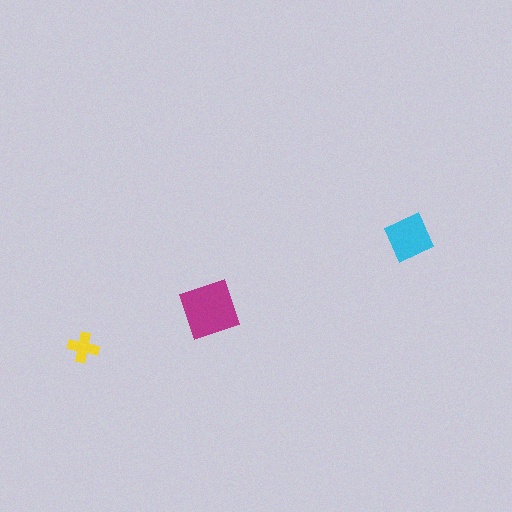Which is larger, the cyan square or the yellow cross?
The cyan square.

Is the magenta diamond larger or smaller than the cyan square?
Larger.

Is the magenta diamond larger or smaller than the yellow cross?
Larger.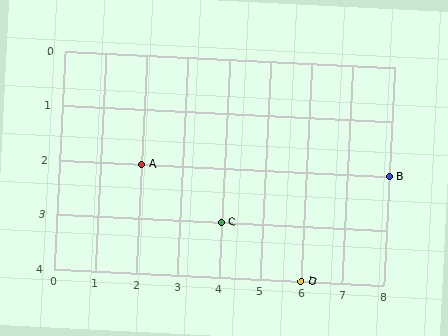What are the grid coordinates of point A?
Point A is at grid coordinates (2, 2).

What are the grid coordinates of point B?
Point B is at grid coordinates (8, 2).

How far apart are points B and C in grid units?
Points B and C are 4 columns and 1 row apart (about 4.1 grid units diagonally).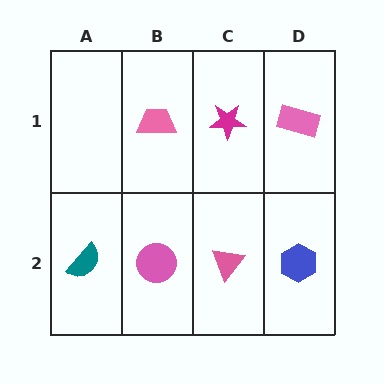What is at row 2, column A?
A teal semicircle.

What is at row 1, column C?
A magenta star.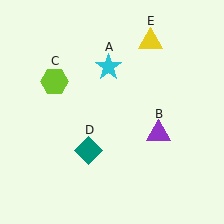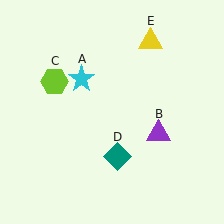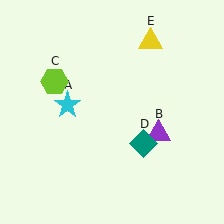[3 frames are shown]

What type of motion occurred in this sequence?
The cyan star (object A), teal diamond (object D) rotated counterclockwise around the center of the scene.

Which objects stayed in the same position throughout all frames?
Purple triangle (object B) and lime hexagon (object C) and yellow triangle (object E) remained stationary.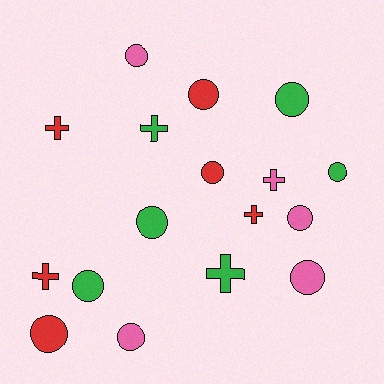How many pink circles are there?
There are 4 pink circles.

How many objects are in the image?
There are 17 objects.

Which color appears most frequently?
Red, with 6 objects.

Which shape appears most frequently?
Circle, with 11 objects.